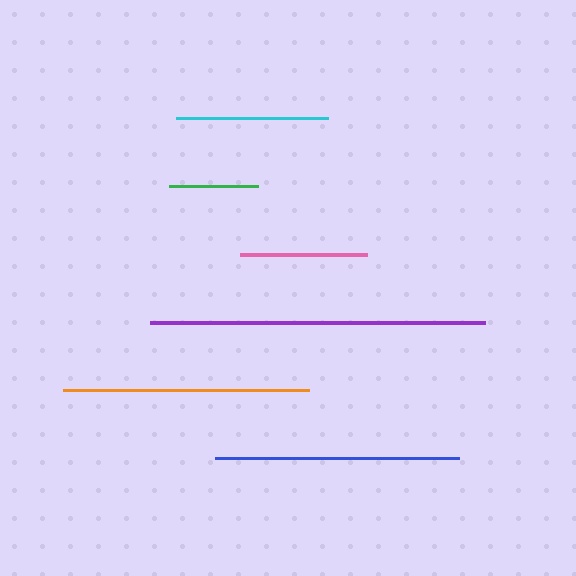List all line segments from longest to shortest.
From longest to shortest: purple, orange, blue, cyan, pink, green.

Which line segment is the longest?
The purple line is the longest at approximately 335 pixels.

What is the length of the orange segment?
The orange segment is approximately 246 pixels long.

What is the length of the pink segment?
The pink segment is approximately 128 pixels long.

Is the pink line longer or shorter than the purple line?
The purple line is longer than the pink line.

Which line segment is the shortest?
The green line is the shortest at approximately 89 pixels.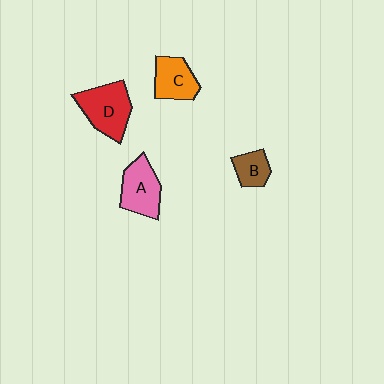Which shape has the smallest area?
Shape B (brown).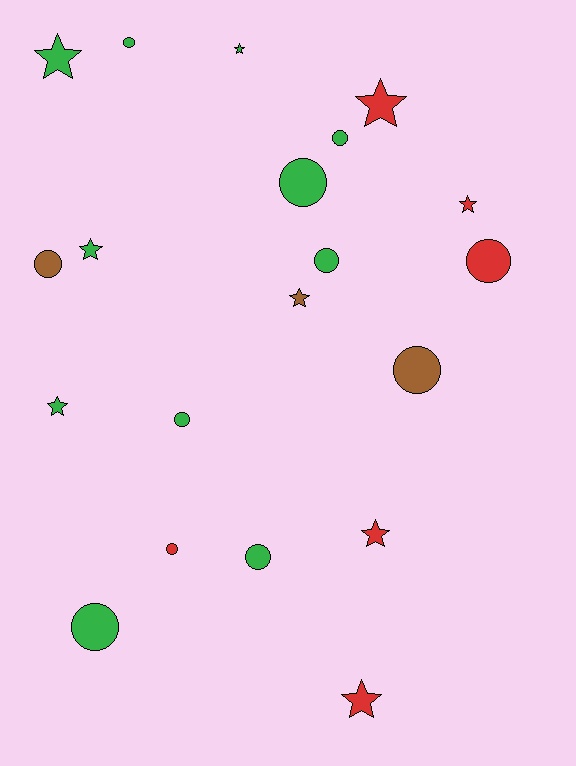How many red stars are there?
There are 4 red stars.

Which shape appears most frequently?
Circle, with 11 objects.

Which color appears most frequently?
Green, with 11 objects.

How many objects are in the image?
There are 20 objects.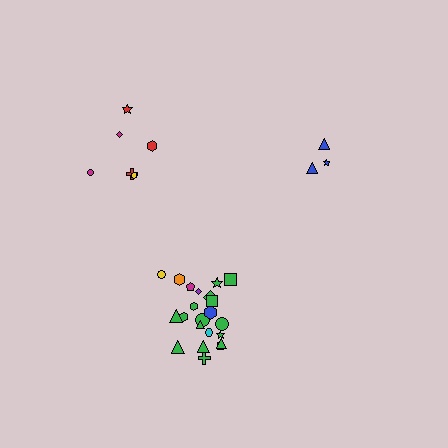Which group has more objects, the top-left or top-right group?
The top-left group.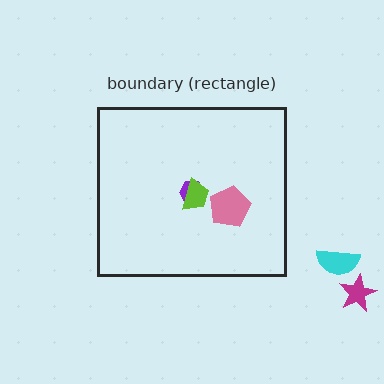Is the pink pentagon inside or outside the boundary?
Inside.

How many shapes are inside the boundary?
3 inside, 2 outside.